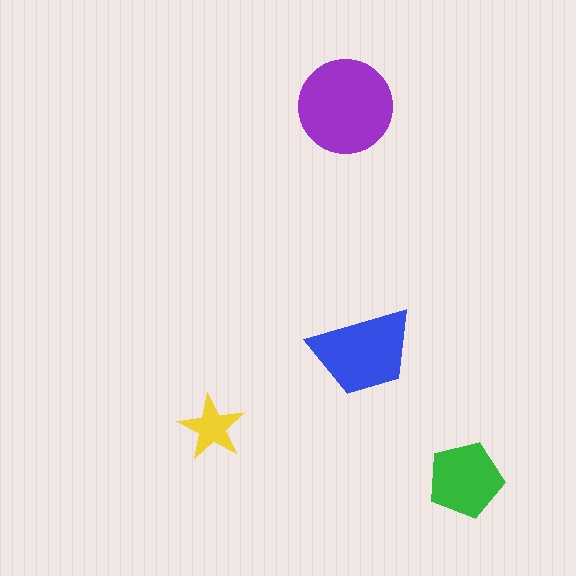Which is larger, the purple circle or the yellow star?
The purple circle.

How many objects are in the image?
There are 4 objects in the image.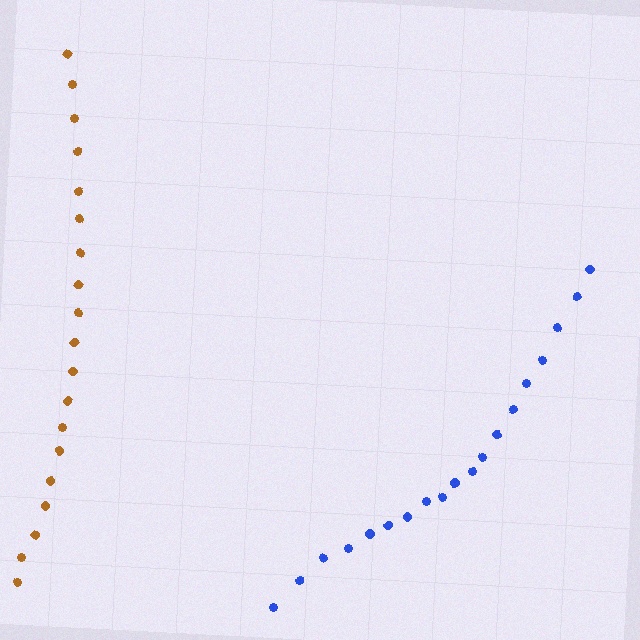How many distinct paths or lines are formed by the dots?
There are 2 distinct paths.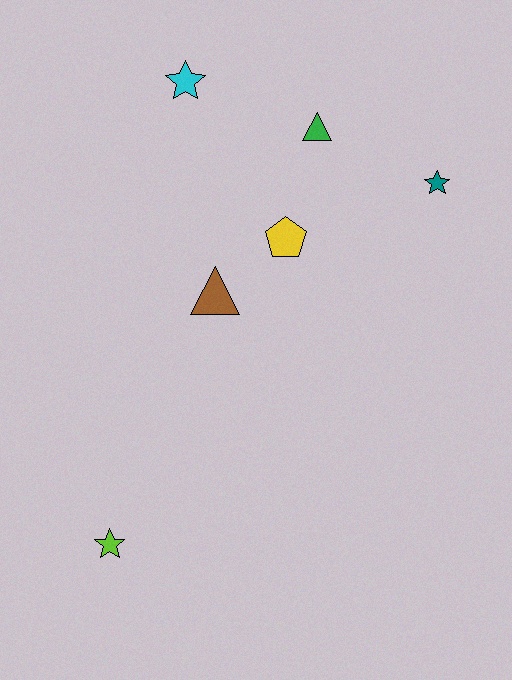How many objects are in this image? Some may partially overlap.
There are 6 objects.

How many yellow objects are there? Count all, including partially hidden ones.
There is 1 yellow object.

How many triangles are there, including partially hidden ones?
There are 2 triangles.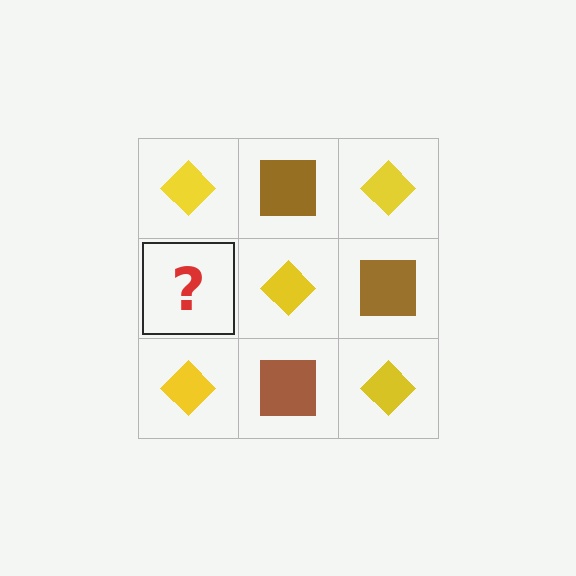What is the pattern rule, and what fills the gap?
The rule is that it alternates yellow diamond and brown square in a checkerboard pattern. The gap should be filled with a brown square.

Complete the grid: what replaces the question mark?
The question mark should be replaced with a brown square.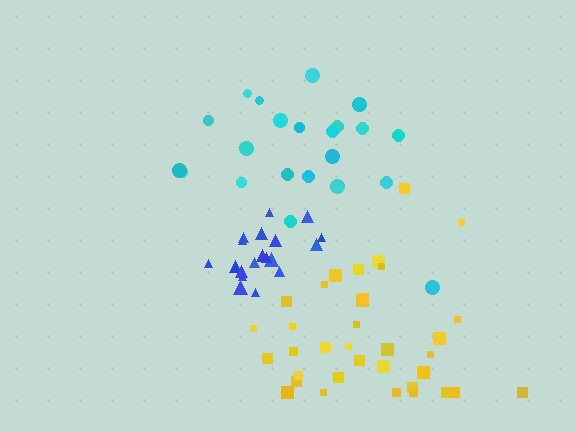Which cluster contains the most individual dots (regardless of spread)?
Yellow (35).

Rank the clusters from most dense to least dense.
blue, yellow, cyan.